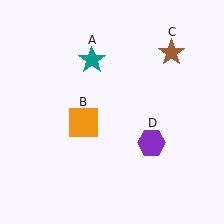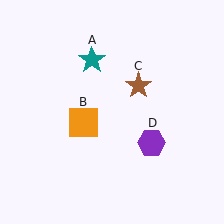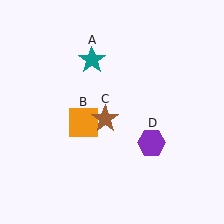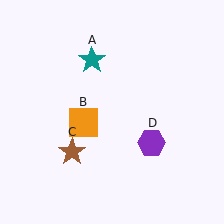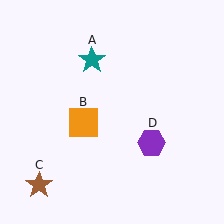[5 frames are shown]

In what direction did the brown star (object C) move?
The brown star (object C) moved down and to the left.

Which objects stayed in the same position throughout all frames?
Teal star (object A) and orange square (object B) and purple hexagon (object D) remained stationary.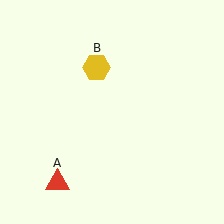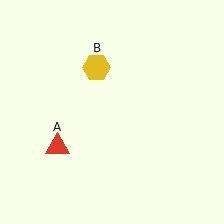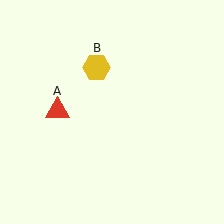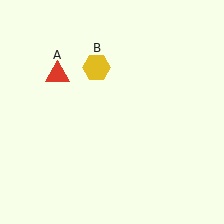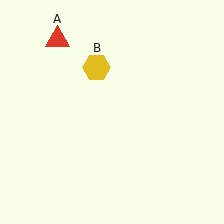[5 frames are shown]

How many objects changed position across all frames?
1 object changed position: red triangle (object A).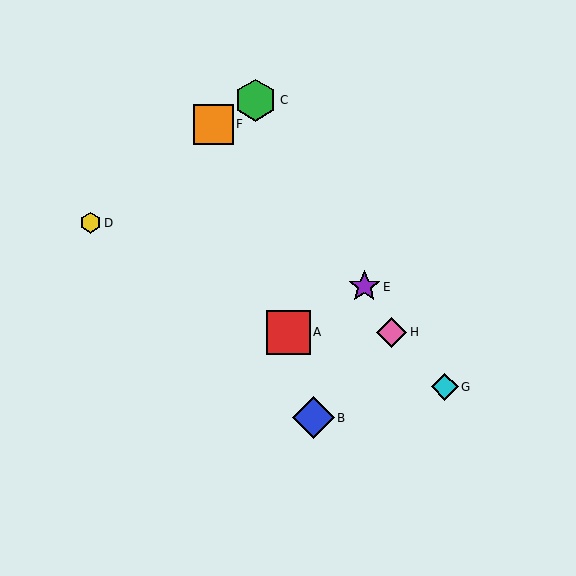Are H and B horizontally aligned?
No, H is at y≈332 and B is at y≈418.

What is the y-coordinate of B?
Object B is at y≈418.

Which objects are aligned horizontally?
Objects A, H are aligned horizontally.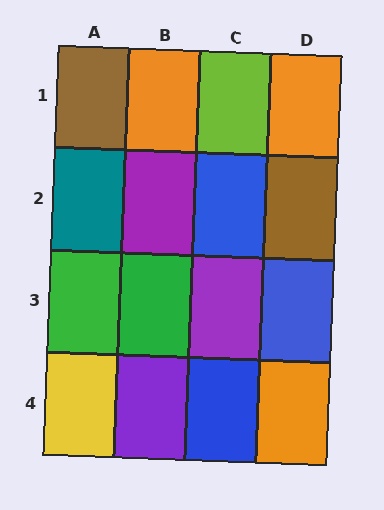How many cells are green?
2 cells are green.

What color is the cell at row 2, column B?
Purple.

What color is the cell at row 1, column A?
Brown.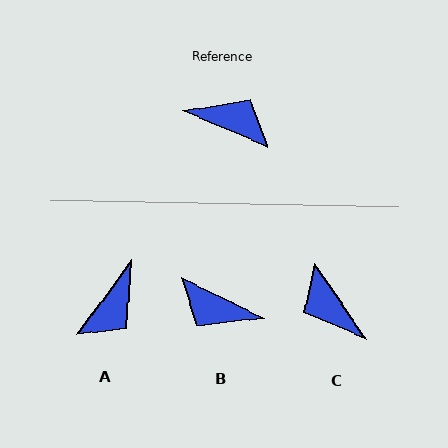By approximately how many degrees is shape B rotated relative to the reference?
Approximately 177 degrees counter-clockwise.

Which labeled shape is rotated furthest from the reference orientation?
B, about 177 degrees away.